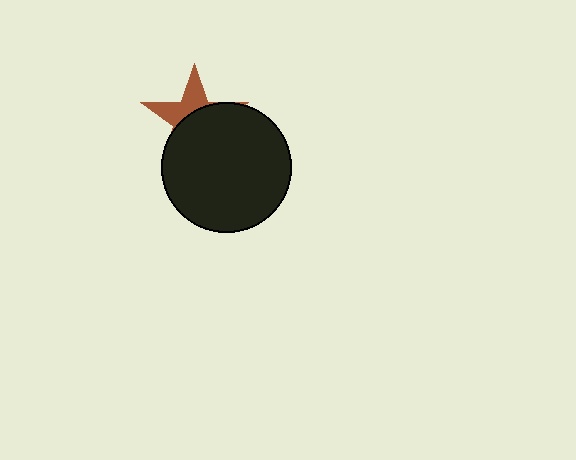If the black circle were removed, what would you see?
You would see the complete brown star.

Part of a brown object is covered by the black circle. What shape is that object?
It is a star.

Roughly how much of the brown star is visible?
A small part of it is visible (roughly 38%).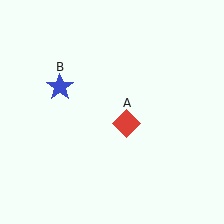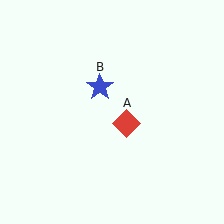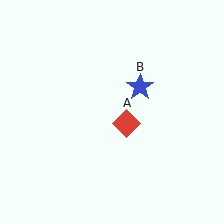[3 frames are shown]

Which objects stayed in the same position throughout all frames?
Red diamond (object A) remained stationary.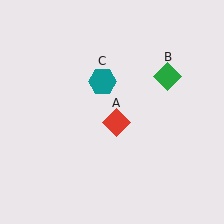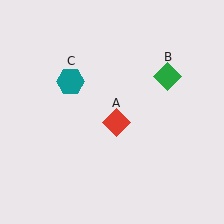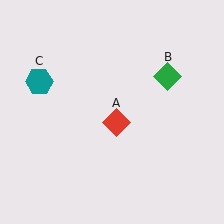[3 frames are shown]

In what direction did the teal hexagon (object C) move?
The teal hexagon (object C) moved left.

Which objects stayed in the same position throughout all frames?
Red diamond (object A) and green diamond (object B) remained stationary.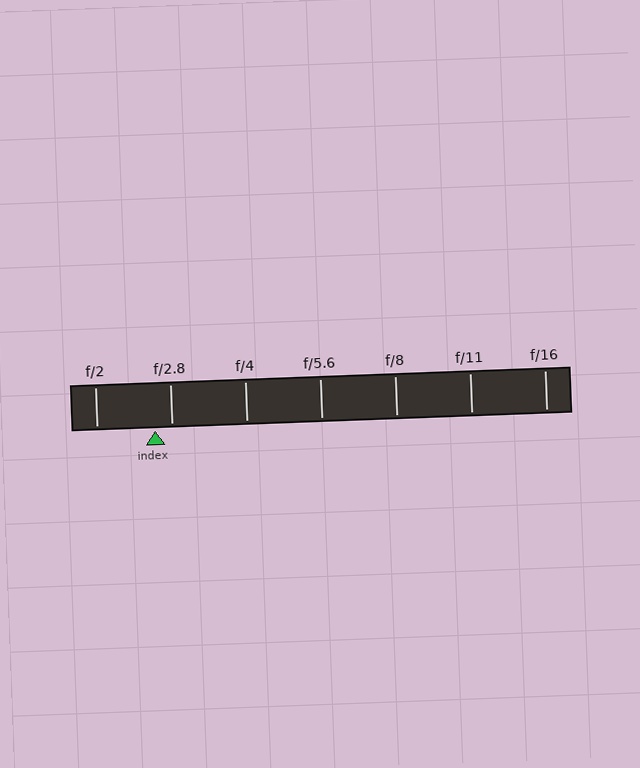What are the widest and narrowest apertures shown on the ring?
The widest aperture shown is f/2 and the narrowest is f/16.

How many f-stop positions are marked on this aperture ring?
There are 7 f-stop positions marked.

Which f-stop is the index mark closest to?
The index mark is closest to f/2.8.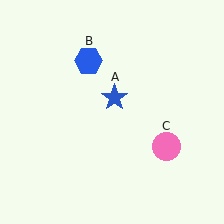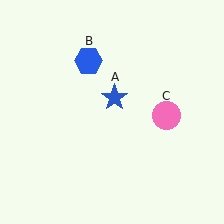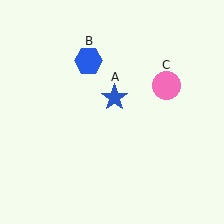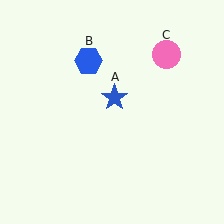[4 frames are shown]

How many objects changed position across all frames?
1 object changed position: pink circle (object C).